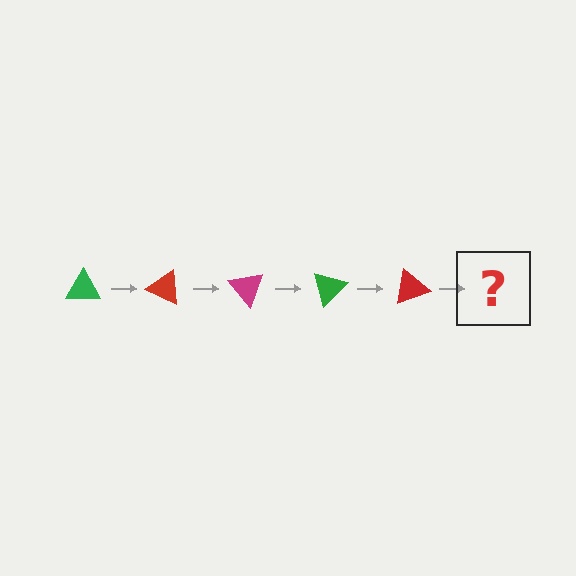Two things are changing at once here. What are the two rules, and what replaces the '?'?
The two rules are that it rotates 25 degrees each step and the color cycles through green, red, and magenta. The '?' should be a magenta triangle, rotated 125 degrees from the start.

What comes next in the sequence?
The next element should be a magenta triangle, rotated 125 degrees from the start.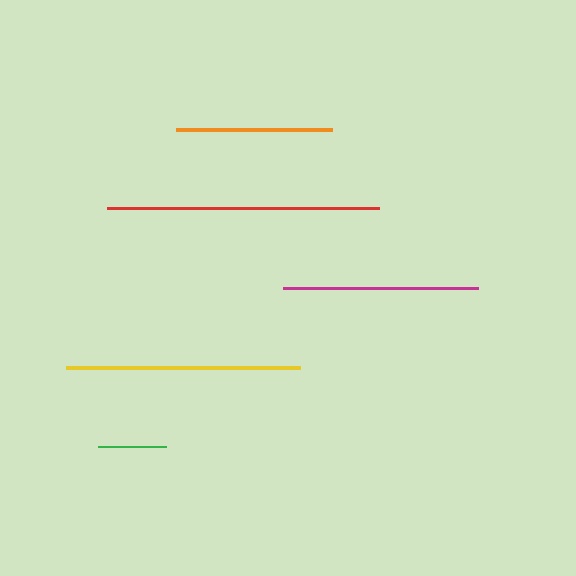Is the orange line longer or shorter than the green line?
The orange line is longer than the green line.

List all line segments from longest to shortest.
From longest to shortest: red, yellow, magenta, orange, green.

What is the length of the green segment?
The green segment is approximately 67 pixels long.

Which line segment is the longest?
The red line is the longest at approximately 272 pixels.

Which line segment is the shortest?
The green line is the shortest at approximately 67 pixels.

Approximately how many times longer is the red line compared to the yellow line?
The red line is approximately 1.2 times the length of the yellow line.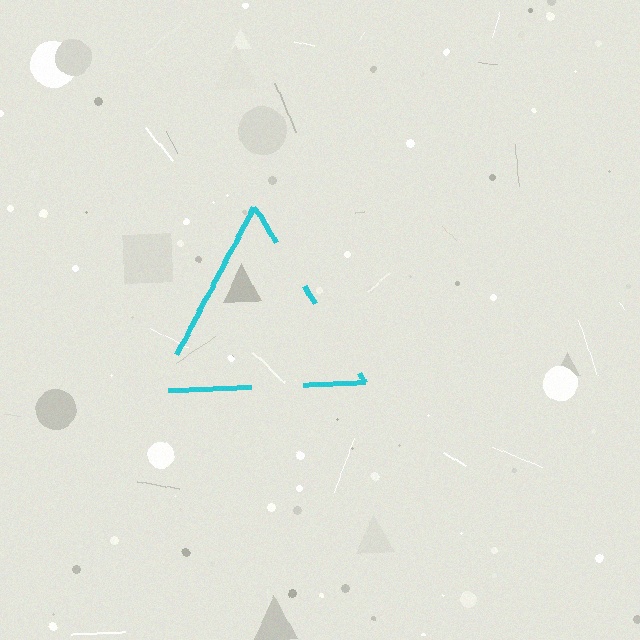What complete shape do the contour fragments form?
The contour fragments form a triangle.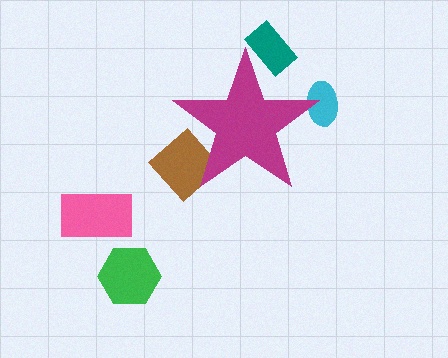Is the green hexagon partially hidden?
No, the green hexagon is fully visible.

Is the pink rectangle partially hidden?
No, the pink rectangle is fully visible.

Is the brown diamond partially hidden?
Yes, the brown diamond is partially hidden behind the magenta star.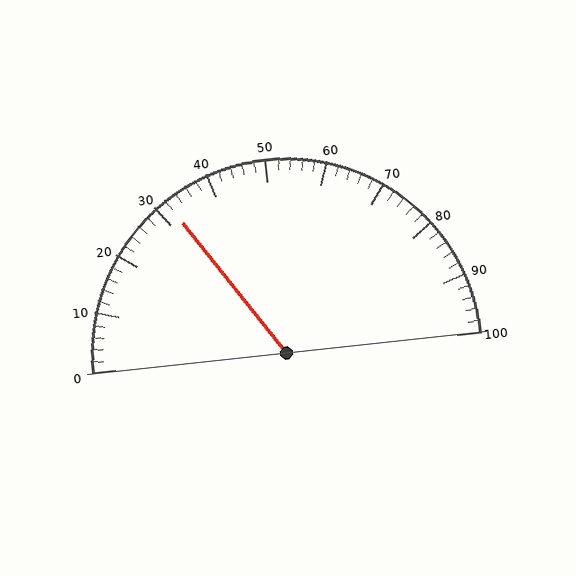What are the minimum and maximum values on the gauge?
The gauge ranges from 0 to 100.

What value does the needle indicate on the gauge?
The needle indicates approximately 32.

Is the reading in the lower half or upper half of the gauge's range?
The reading is in the lower half of the range (0 to 100).